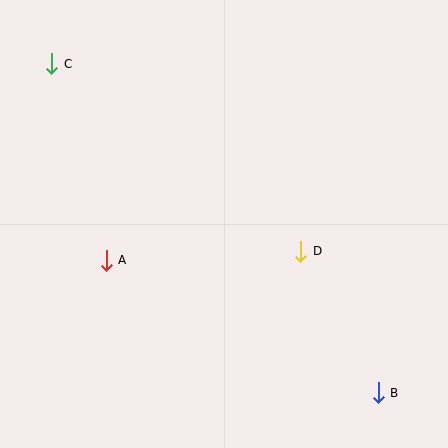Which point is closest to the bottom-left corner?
Point A is closest to the bottom-left corner.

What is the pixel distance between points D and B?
The distance between D and B is 161 pixels.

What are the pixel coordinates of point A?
Point A is at (106, 260).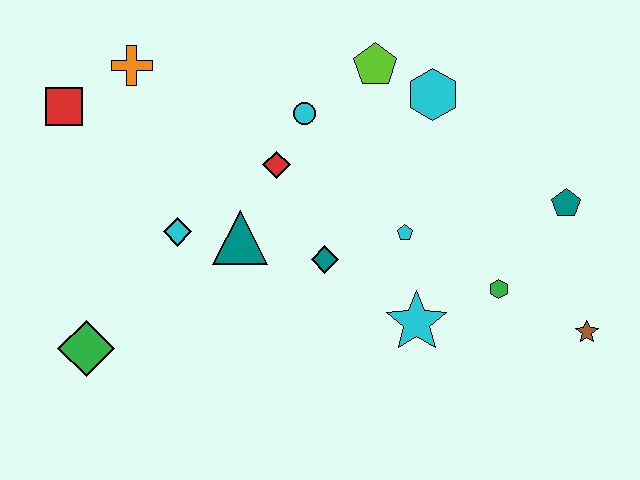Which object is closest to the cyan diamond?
The teal triangle is closest to the cyan diamond.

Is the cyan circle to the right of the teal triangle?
Yes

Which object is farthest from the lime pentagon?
The green diamond is farthest from the lime pentagon.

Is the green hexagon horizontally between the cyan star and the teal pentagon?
Yes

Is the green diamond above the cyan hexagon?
No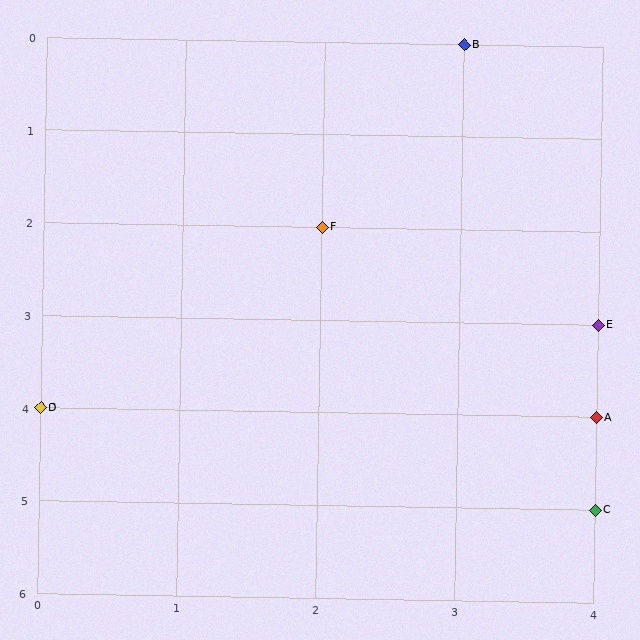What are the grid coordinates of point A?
Point A is at grid coordinates (4, 4).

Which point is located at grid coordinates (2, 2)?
Point F is at (2, 2).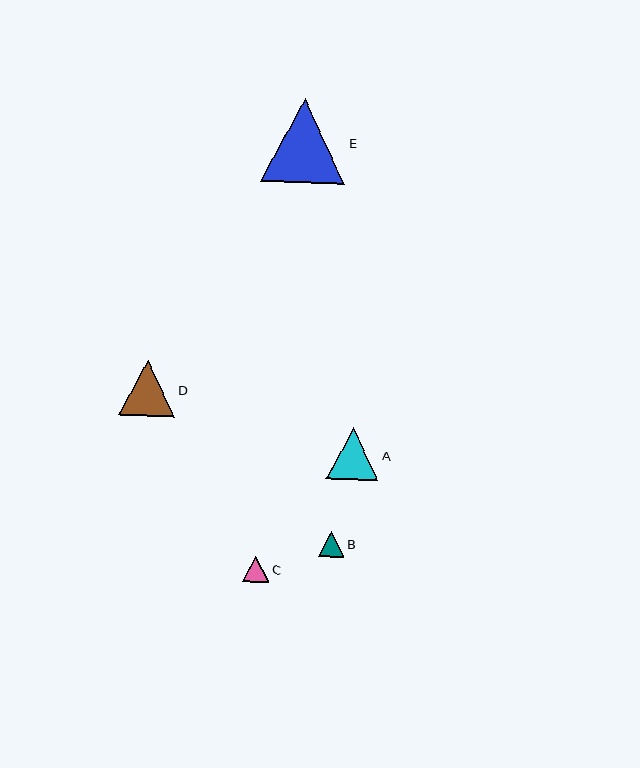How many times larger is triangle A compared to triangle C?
Triangle A is approximately 2.0 times the size of triangle C.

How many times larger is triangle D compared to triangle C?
Triangle D is approximately 2.1 times the size of triangle C.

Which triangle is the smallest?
Triangle B is the smallest with a size of approximately 25 pixels.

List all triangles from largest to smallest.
From largest to smallest: E, D, A, C, B.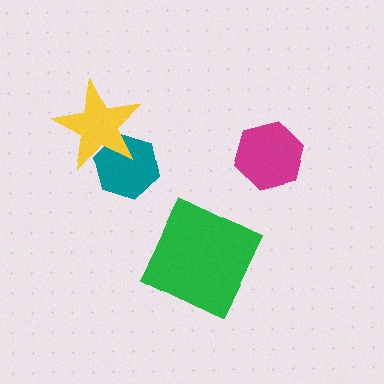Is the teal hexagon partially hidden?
Yes, it is partially covered by another shape.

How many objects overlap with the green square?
0 objects overlap with the green square.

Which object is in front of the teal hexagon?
The yellow star is in front of the teal hexagon.